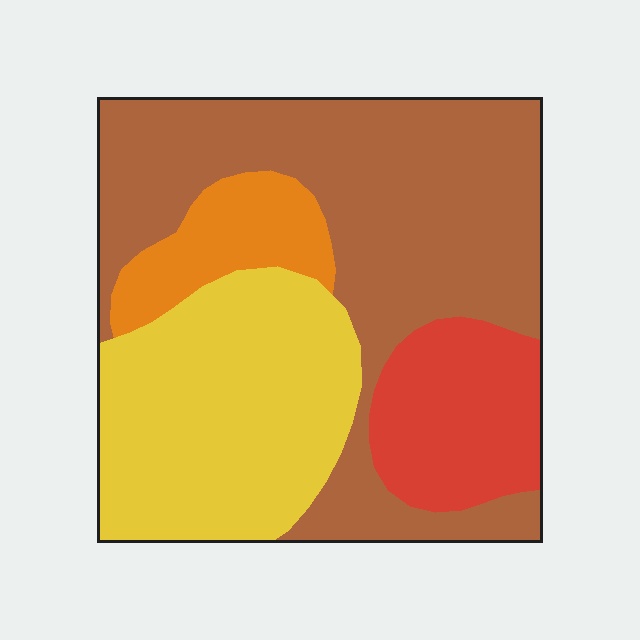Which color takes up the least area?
Orange, at roughly 10%.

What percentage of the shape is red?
Red takes up about one eighth (1/8) of the shape.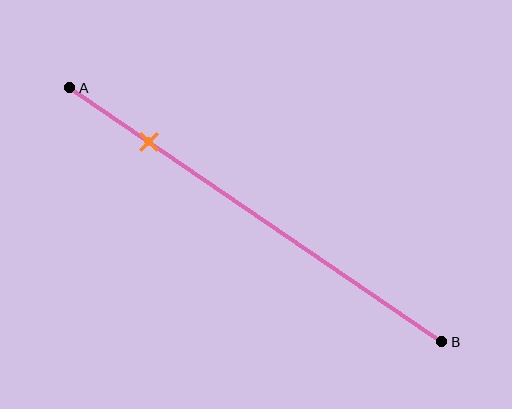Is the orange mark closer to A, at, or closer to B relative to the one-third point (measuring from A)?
The orange mark is closer to point A than the one-third point of segment AB.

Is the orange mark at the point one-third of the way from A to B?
No, the mark is at about 20% from A, not at the 33% one-third point.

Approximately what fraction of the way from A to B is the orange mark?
The orange mark is approximately 20% of the way from A to B.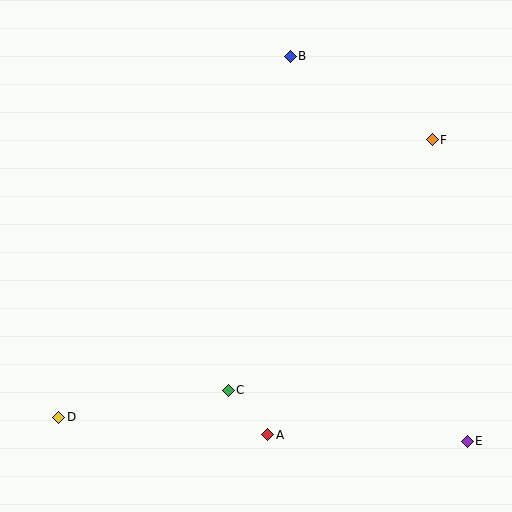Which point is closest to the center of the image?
Point C at (228, 390) is closest to the center.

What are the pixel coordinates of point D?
Point D is at (59, 417).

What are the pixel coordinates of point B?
Point B is at (290, 56).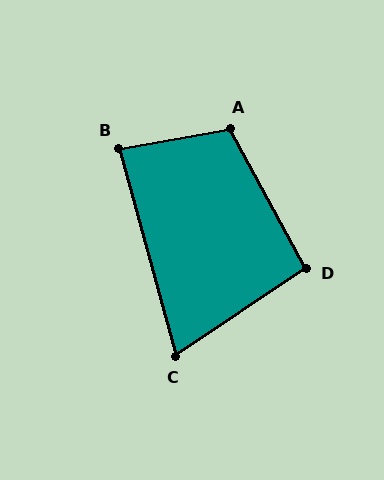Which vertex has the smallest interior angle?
C, at approximately 71 degrees.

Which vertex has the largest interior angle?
A, at approximately 109 degrees.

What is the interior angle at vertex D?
Approximately 96 degrees (obtuse).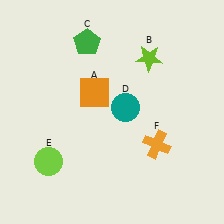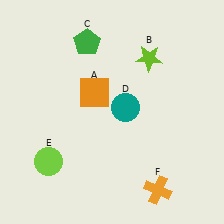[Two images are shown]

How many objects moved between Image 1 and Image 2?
1 object moved between the two images.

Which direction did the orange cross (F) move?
The orange cross (F) moved down.